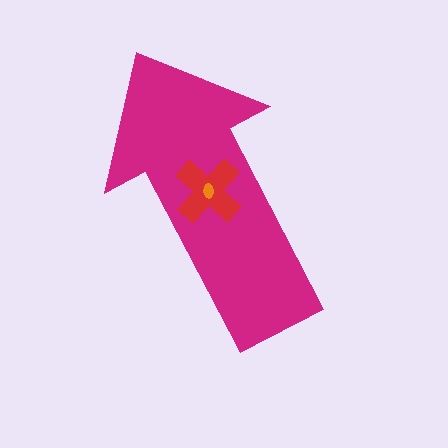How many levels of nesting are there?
3.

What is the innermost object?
The orange ellipse.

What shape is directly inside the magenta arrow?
The red cross.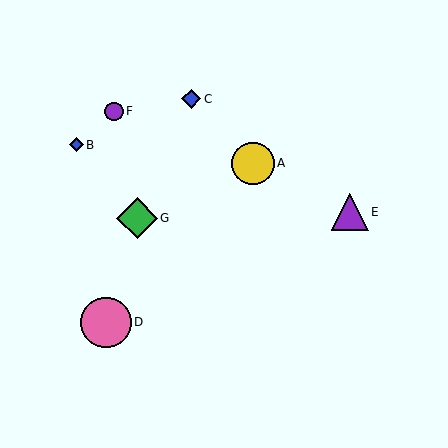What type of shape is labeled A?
Shape A is a yellow circle.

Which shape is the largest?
The pink circle (labeled D) is the largest.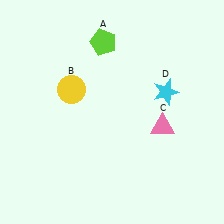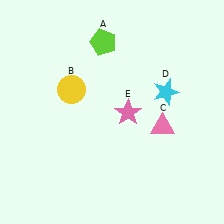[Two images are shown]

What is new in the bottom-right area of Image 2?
A pink star (E) was added in the bottom-right area of Image 2.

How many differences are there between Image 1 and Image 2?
There is 1 difference between the two images.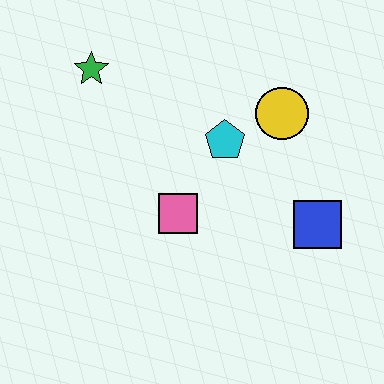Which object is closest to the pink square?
The cyan pentagon is closest to the pink square.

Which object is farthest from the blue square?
The green star is farthest from the blue square.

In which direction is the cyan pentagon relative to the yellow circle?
The cyan pentagon is to the left of the yellow circle.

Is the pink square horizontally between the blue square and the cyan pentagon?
No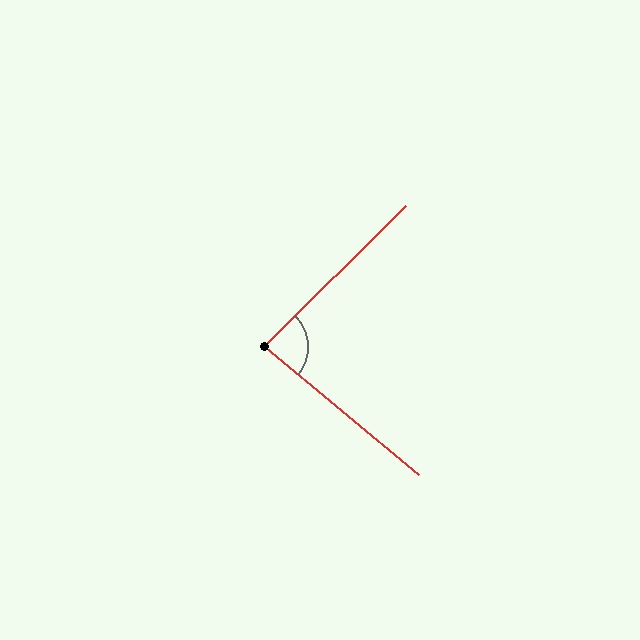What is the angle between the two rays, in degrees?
Approximately 84 degrees.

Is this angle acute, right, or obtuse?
It is acute.